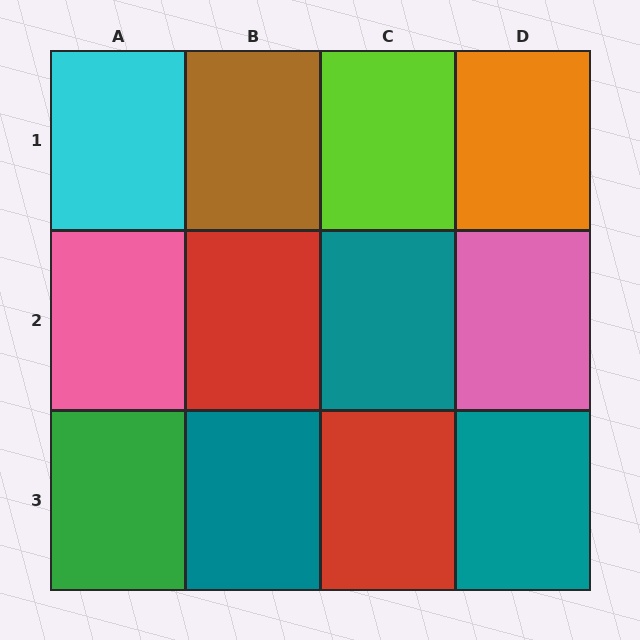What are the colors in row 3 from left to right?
Green, teal, red, teal.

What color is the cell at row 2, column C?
Teal.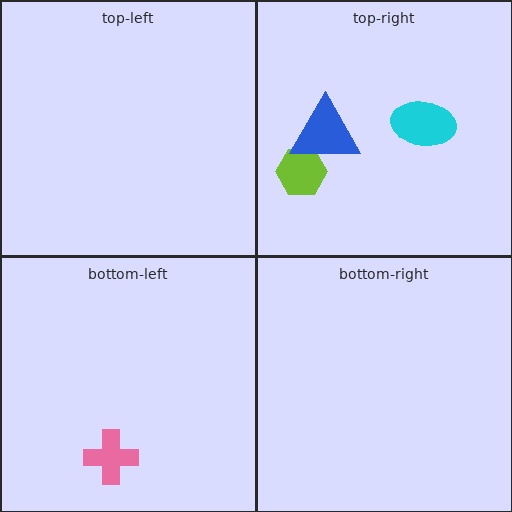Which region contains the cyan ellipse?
The top-right region.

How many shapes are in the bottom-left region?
1.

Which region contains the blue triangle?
The top-right region.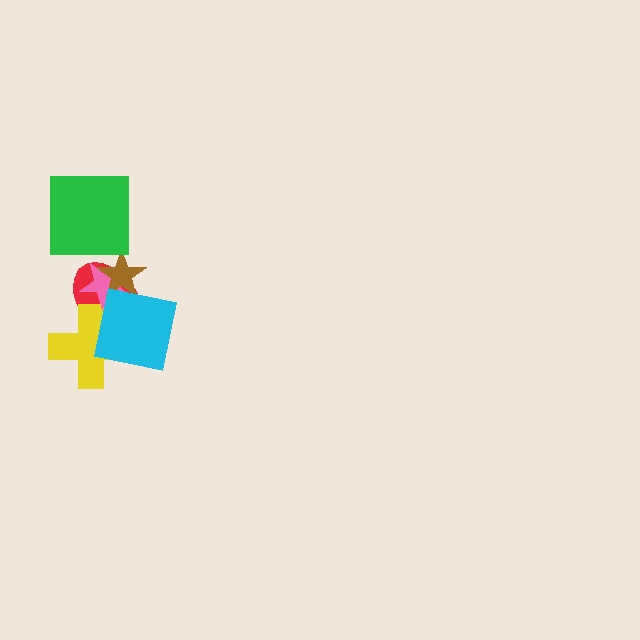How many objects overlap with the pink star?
3 objects overlap with the pink star.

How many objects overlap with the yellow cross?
2 objects overlap with the yellow cross.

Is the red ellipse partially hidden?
Yes, it is partially covered by another shape.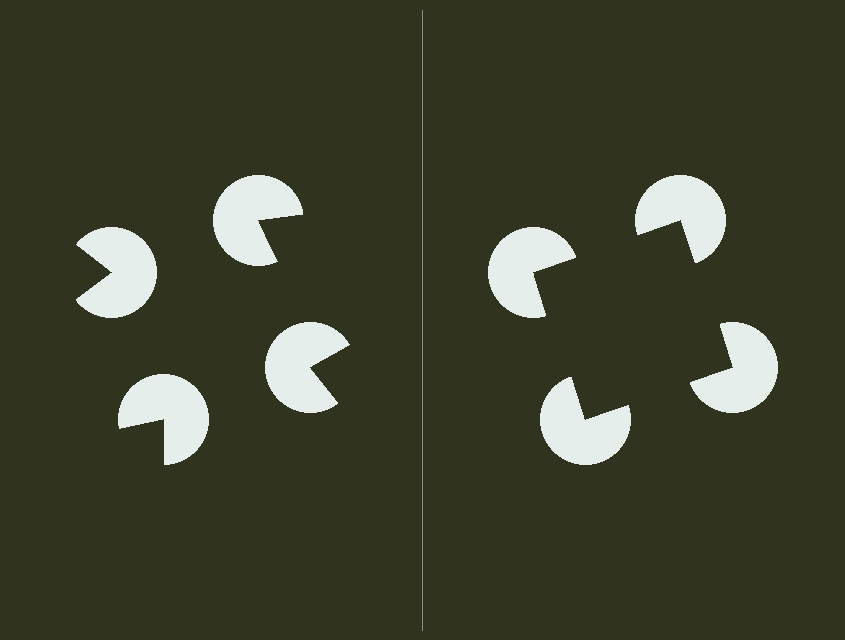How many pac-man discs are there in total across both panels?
8 — 4 on each side.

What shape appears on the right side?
An illusory square.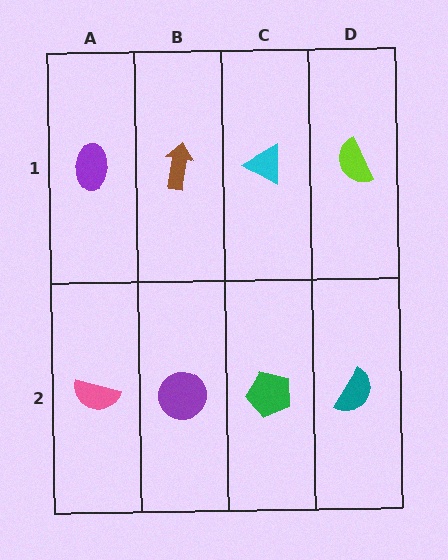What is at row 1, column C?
A cyan triangle.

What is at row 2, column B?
A purple circle.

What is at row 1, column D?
A lime semicircle.